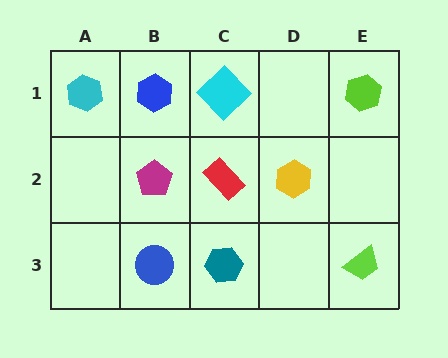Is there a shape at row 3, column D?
No, that cell is empty.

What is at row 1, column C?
A cyan diamond.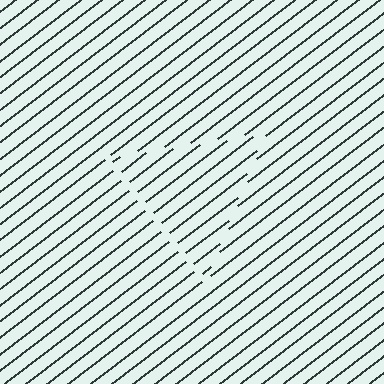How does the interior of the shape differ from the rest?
The interior of the shape contains the same grating, shifted by half a period — the contour is defined by the phase discontinuity where line-ends from the inner and outer gratings abut.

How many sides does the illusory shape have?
3 sides — the line-ends trace a triangle.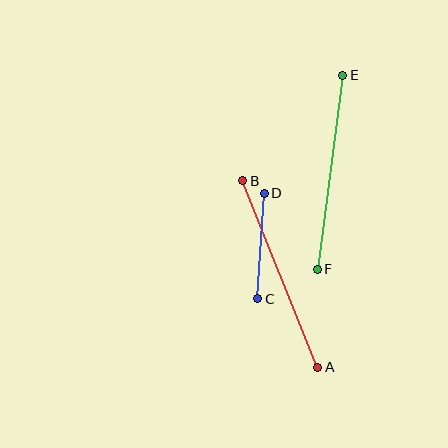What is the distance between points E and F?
The distance is approximately 196 pixels.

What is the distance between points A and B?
The distance is approximately 201 pixels.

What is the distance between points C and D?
The distance is approximately 106 pixels.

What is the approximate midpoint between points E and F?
The midpoint is at approximately (330, 172) pixels.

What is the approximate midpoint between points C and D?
The midpoint is at approximately (261, 246) pixels.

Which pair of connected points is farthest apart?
Points A and B are farthest apart.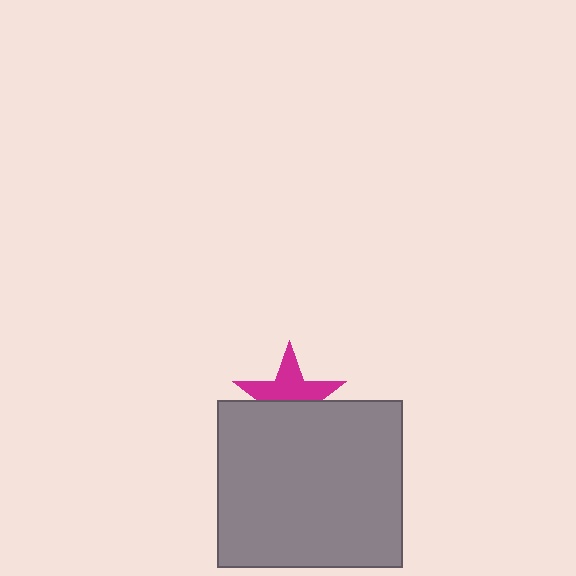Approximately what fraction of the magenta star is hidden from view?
Roughly 47% of the magenta star is hidden behind the gray rectangle.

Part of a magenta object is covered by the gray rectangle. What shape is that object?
It is a star.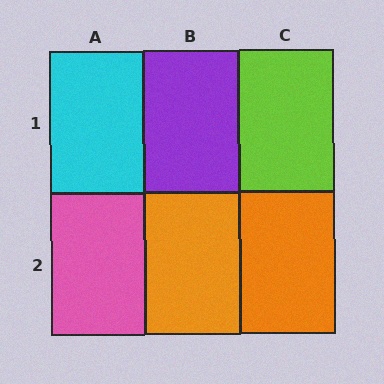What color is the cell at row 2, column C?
Orange.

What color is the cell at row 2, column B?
Orange.